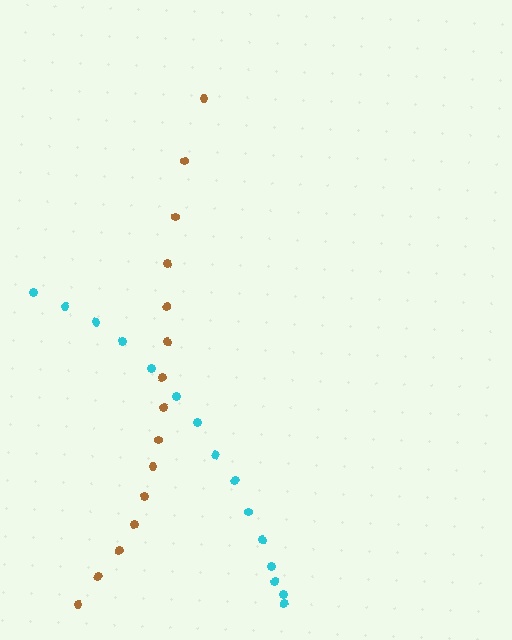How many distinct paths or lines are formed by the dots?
There are 2 distinct paths.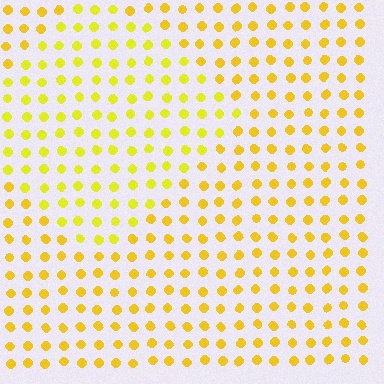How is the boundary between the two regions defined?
The boundary is defined purely by a slight shift in hue (about 16 degrees). Spacing, size, and orientation are identical on both sides.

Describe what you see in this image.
The image is filled with small yellow elements in a uniform arrangement. A diamond-shaped region is visible where the elements are tinted to a slightly different hue, forming a subtle color boundary.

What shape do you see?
I see a diamond.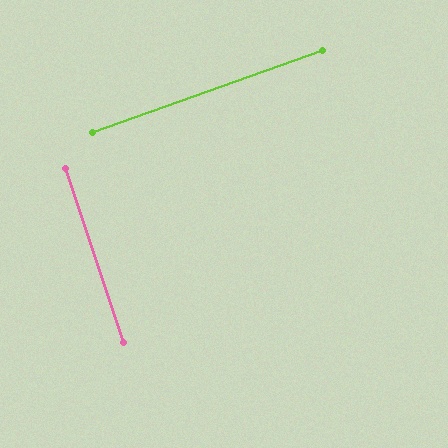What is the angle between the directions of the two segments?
Approximately 89 degrees.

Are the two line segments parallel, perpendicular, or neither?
Perpendicular — they meet at approximately 89°.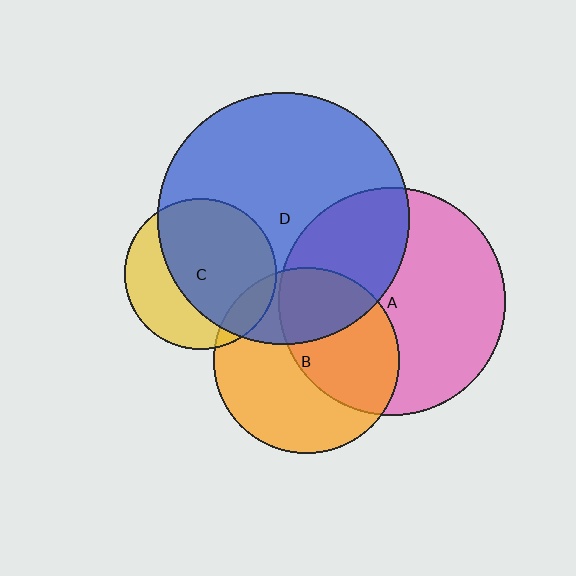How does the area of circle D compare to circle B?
Approximately 1.8 times.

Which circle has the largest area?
Circle D (blue).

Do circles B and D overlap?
Yes.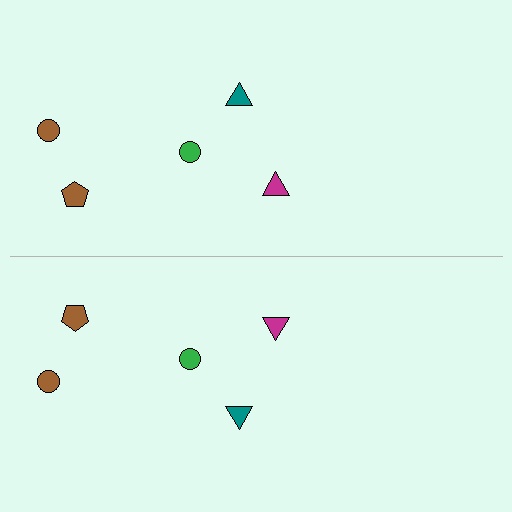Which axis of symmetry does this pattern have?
The pattern has a horizontal axis of symmetry running through the center of the image.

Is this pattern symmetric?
Yes, this pattern has bilateral (reflection) symmetry.